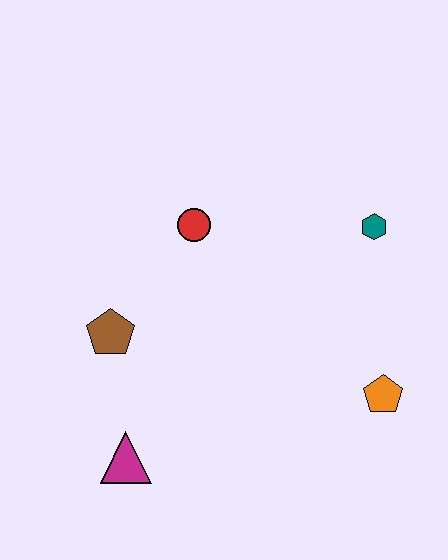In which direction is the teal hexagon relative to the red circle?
The teal hexagon is to the right of the red circle.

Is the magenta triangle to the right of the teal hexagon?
No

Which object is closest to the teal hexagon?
The orange pentagon is closest to the teal hexagon.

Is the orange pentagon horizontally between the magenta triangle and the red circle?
No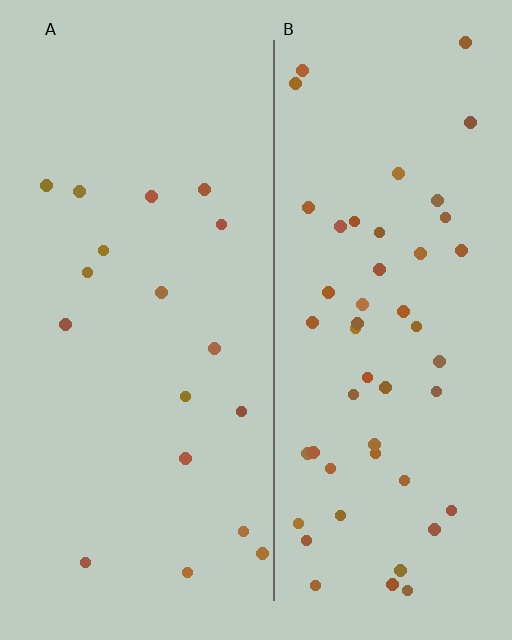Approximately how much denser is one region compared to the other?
Approximately 2.8× — region B over region A.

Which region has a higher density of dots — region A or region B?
B (the right).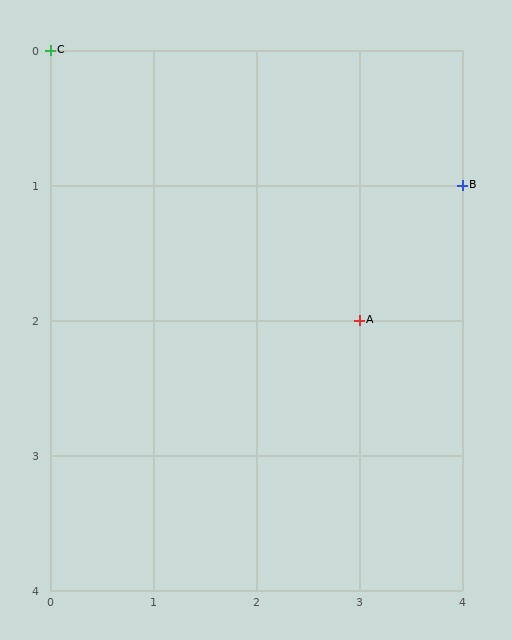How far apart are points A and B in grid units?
Points A and B are 1 column and 1 row apart (about 1.4 grid units diagonally).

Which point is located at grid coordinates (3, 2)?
Point A is at (3, 2).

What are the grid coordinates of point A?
Point A is at grid coordinates (3, 2).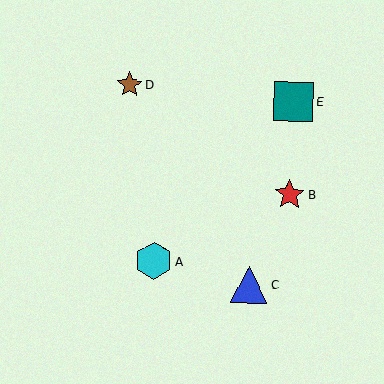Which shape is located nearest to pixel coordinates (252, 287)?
The blue triangle (labeled C) at (249, 284) is nearest to that location.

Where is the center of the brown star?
The center of the brown star is at (129, 85).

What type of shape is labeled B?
Shape B is a red star.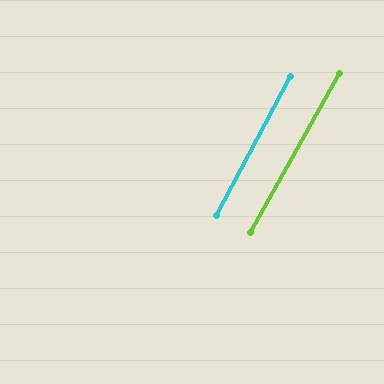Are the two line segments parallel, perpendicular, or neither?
Parallel — their directions differ by only 1.1°.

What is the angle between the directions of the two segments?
Approximately 1 degree.